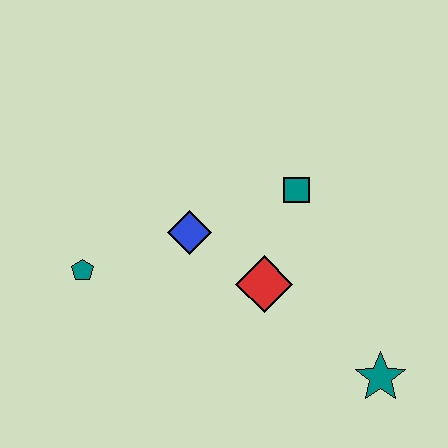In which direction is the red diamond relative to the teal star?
The red diamond is to the left of the teal star.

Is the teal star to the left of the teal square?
No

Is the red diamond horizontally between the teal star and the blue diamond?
Yes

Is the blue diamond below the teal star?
No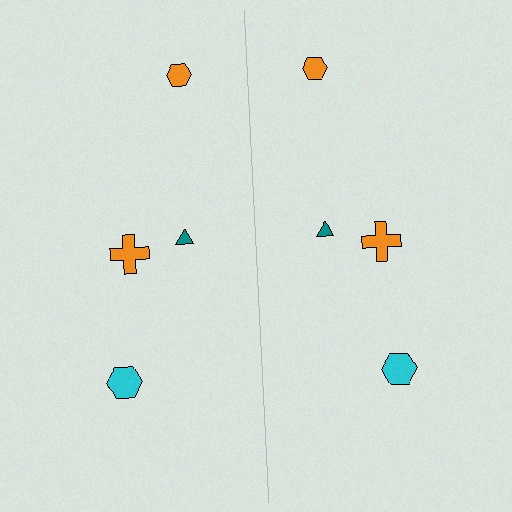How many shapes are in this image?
There are 8 shapes in this image.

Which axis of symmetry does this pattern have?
The pattern has a vertical axis of symmetry running through the center of the image.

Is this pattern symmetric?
Yes, this pattern has bilateral (reflection) symmetry.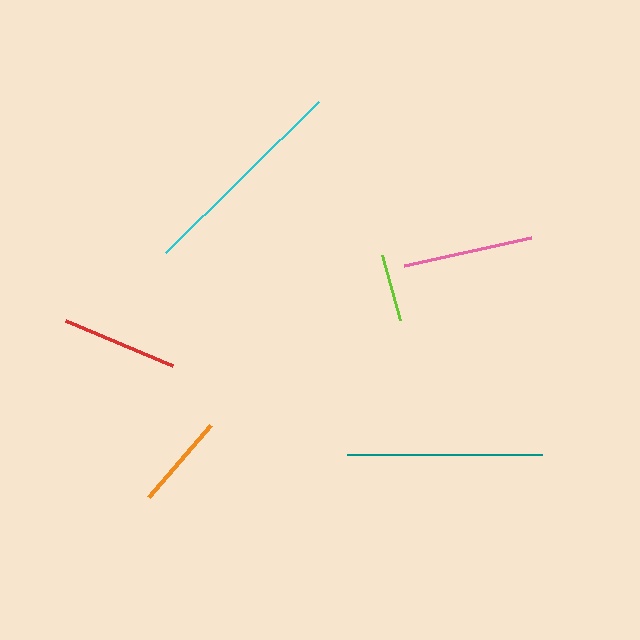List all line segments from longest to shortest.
From longest to shortest: cyan, teal, pink, red, orange, lime.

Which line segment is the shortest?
The lime line is the shortest at approximately 67 pixels.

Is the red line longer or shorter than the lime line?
The red line is longer than the lime line.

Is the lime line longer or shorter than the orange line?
The orange line is longer than the lime line.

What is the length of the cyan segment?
The cyan segment is approximately 215 pixels long.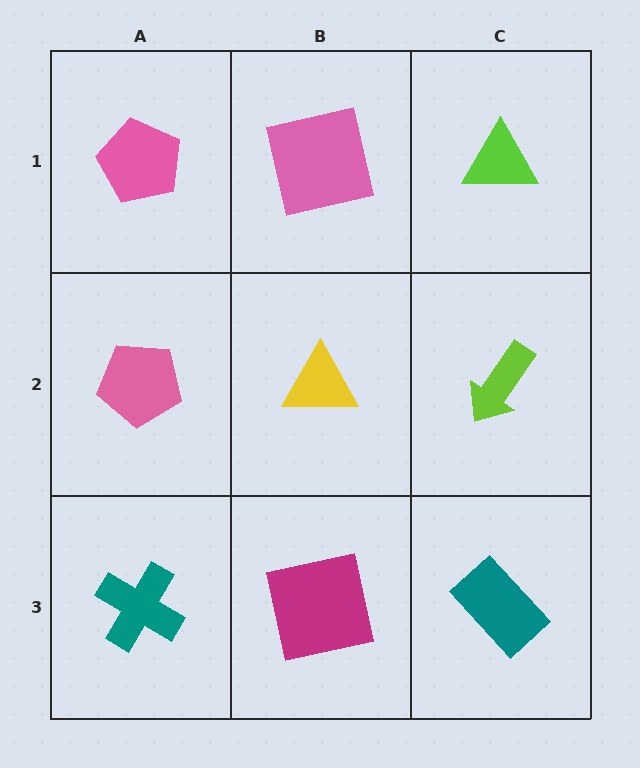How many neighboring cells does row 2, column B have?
4.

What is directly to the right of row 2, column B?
A lime arrow.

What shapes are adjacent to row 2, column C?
A lime triangle (row 1, column C), a teal rectangle (row 3, column C), a yellow triangle (row 2, column B).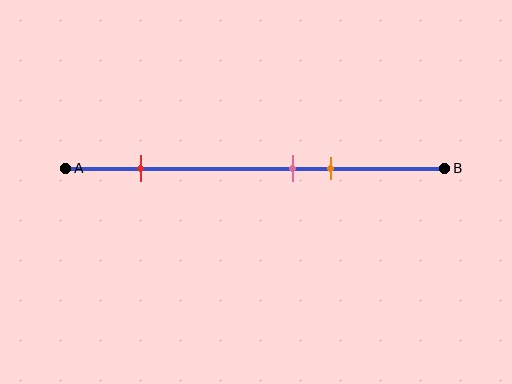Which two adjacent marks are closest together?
The pink and orange marks are the closest adjacent pair.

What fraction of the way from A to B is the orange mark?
The orange mark is approximately 70% (0.7) of the way from A to B.